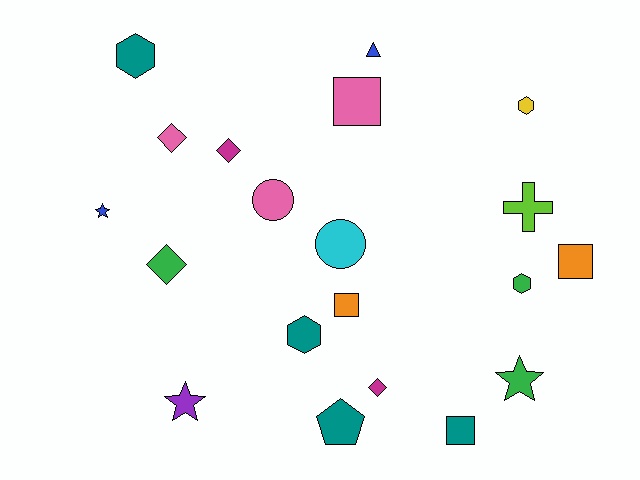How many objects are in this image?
There are 20 objects.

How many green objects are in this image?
There are 3 green objects.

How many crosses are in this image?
There is 1 cross.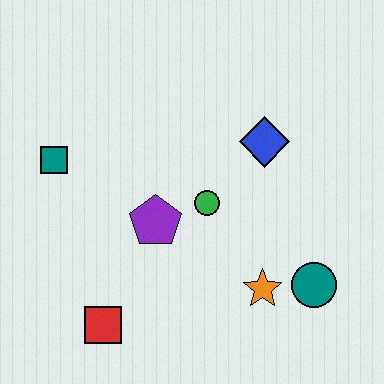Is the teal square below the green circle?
No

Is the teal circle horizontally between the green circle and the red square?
No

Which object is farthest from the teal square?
The teal circle is farthest from the teal square.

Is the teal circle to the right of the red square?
Yes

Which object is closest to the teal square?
The purple pentagon is closest to the teal square.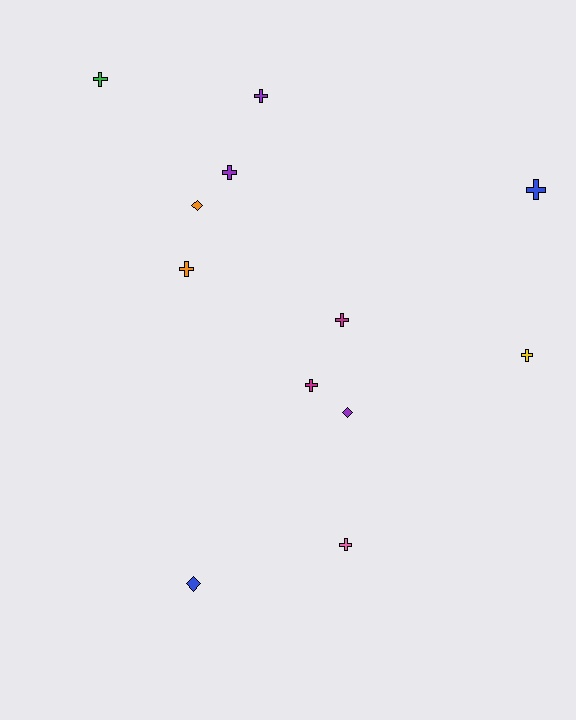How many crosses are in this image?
There are 9 crosses.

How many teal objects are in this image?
There are no teal objects.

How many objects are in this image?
There are 12 objects.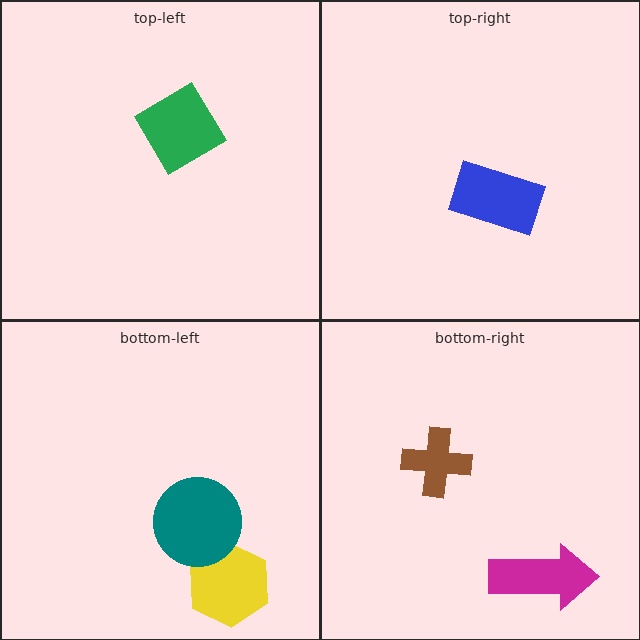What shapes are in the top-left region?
The green diamond.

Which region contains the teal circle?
The bottom-left region.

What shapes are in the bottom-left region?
The yellow hexagon, the teal circle.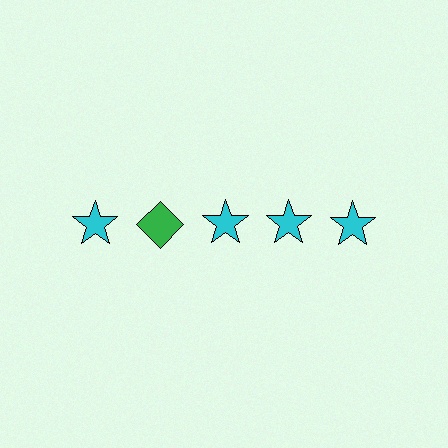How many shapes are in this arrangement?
There are 5 shapes arranged in a grid pattern.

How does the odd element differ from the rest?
It differs in both color (green instead of cyan) and shape (diamond instead of star).